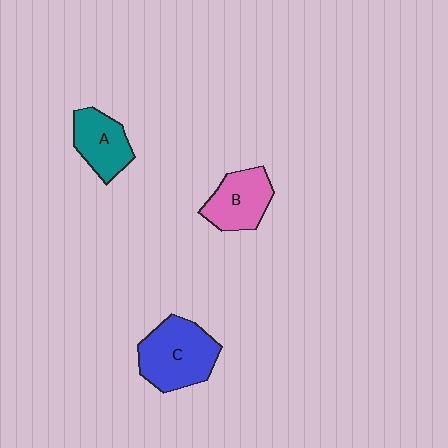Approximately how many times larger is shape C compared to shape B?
Approximately 1.4 times.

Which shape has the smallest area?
Shape A (teal).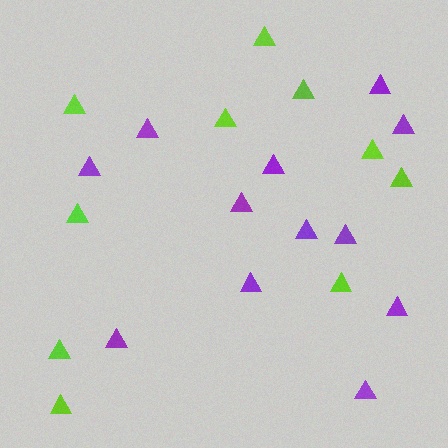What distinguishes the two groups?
There are 2 groups: one group of lime triangles (10) and one group of purple triangles (12).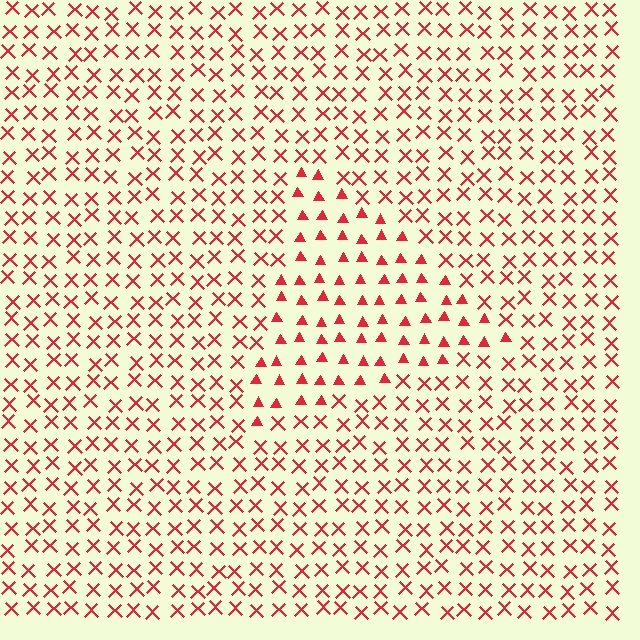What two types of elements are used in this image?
The image uses triangles inside the triangle region and X marks outside it.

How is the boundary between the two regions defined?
The boundary is defined by a change in element shape: triangles inside vs. X marks outside. All elements share the same color and spacing.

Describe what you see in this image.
The image is filled with small red elements arranged in a uniform grid. A triangle-shaped region contains triangles, while the surrounding area contains X marks. The boundary is defined purely by the change in element shape.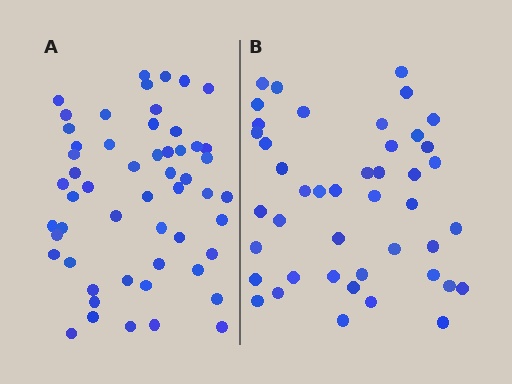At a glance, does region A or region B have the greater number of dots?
Region A (the left region) has more dots.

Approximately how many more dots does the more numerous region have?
Region A has roughly 10 or so more dots than region B.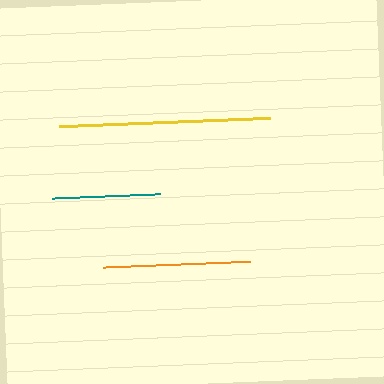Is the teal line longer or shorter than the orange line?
The orange line is longer than the teal line.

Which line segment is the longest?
The yellow line is the longest at approximately 212 pixels.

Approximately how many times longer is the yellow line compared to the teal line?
The yellow line is approximately 2.0 times the length of the teal line.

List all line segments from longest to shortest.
From longest to shortest: yellow, orange, teal.